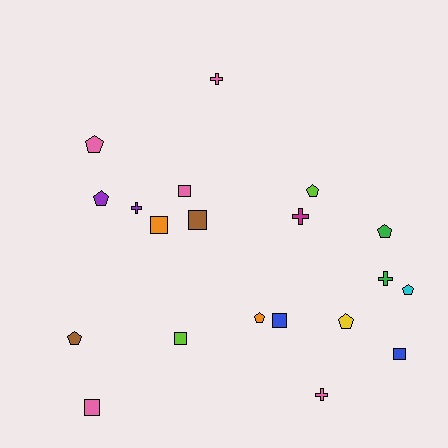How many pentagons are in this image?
There are 8 pentagons.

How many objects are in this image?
There are 20 objects.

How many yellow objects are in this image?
There is 1 yellow object.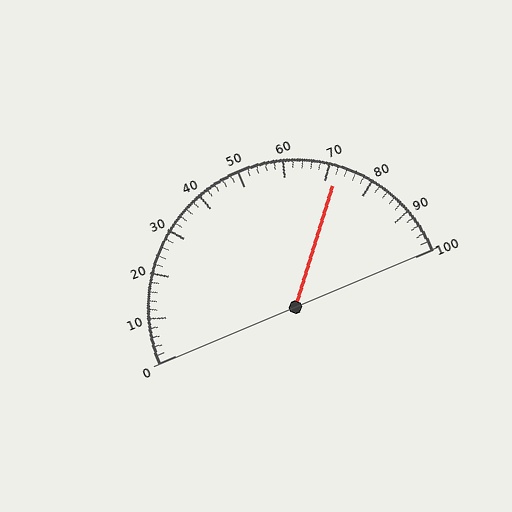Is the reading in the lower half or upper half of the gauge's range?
The reading is in the upper half of the range (0 to 100).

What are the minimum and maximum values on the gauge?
The gauge ranges from 0 to 100.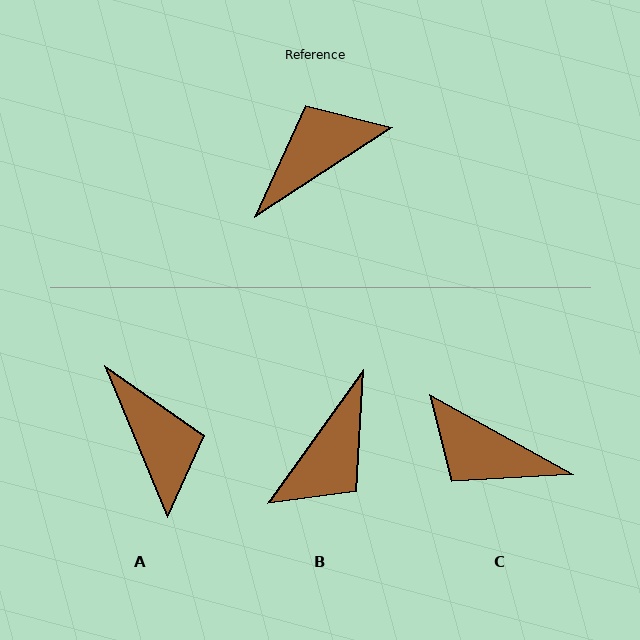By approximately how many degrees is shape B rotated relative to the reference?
Approximately 159 degrees clockwise.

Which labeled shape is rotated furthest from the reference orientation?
B, about 159 degrees away.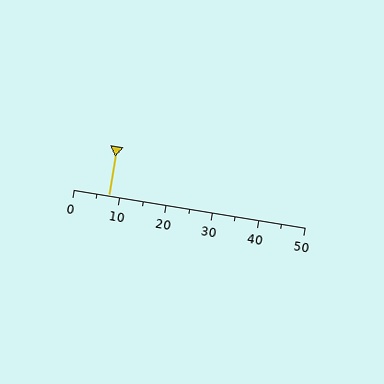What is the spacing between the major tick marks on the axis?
The major ticks are spaced 10 apart.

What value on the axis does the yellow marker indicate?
The marker indicates approximately 7.5.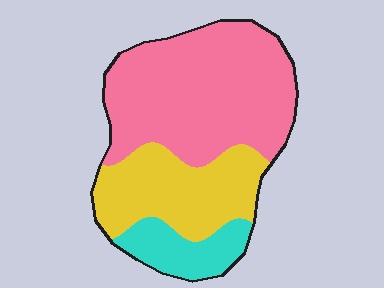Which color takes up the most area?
Pink, at roughly 55%.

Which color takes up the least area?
Cyan, at roughly 15%.